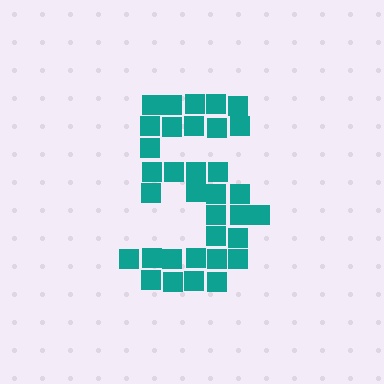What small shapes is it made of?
It is made of small squares.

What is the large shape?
The large shape is the digit 5.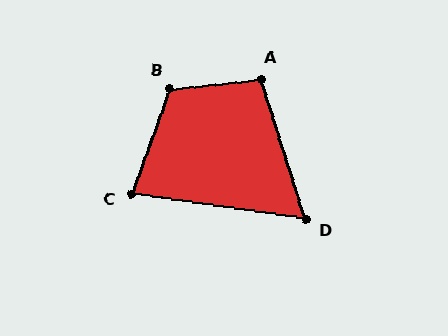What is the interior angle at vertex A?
Approximately 102 degrees (obtuse).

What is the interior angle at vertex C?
Approximately 78 degrees (acute).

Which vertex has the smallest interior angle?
D, at approximately 64 degrees.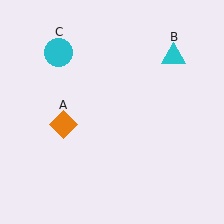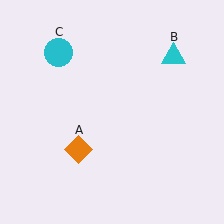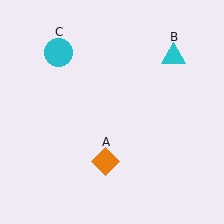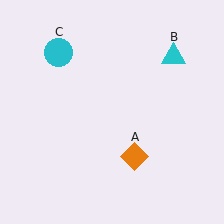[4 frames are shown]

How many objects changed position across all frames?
1 object changed position: orange diamond (object A).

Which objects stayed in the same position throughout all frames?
Cyan triangle (object B) and cyan circle (object C) remained stationary.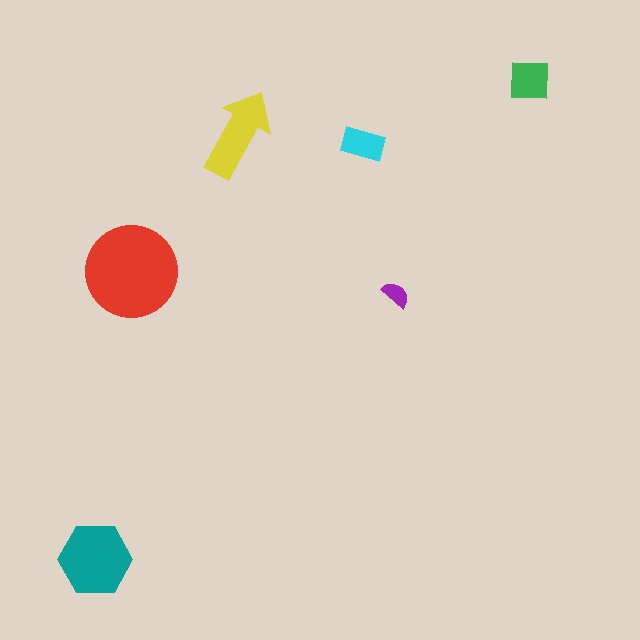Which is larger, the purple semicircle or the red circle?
The red circle.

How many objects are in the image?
There are 6 objects in the image.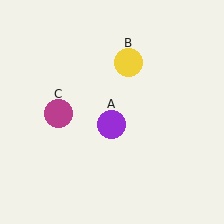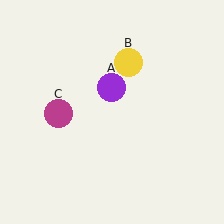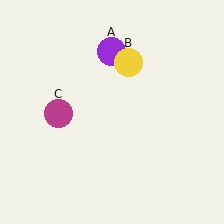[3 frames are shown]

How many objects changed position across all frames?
1 object changed position: purple circle (object A).